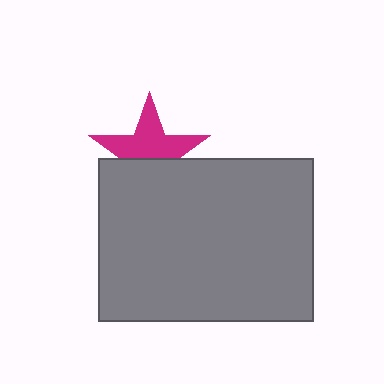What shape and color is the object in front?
The object in front is a gray rectangle.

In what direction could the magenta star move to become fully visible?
The magenta star could move up. That would shift it out from behind the gray rectangle entirely.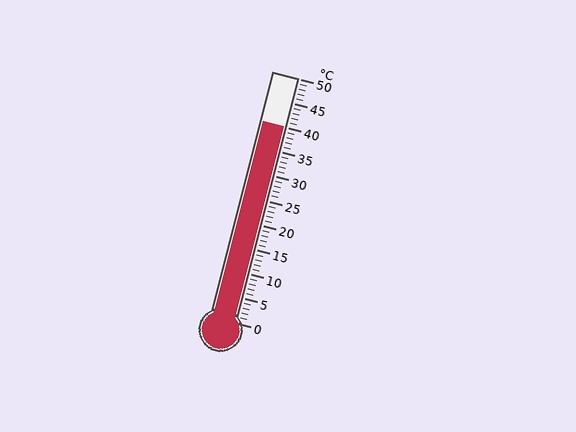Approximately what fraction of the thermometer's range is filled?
The thermometer is filled to approximately 80% of its range.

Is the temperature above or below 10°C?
The temperature is above 10°C.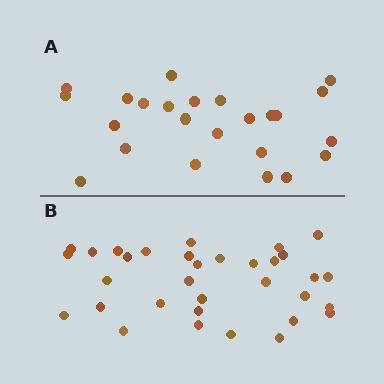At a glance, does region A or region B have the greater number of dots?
Region B (the bottom region) has more dots.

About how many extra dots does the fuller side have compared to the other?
Region B has roughly 8 or so more dots than region A.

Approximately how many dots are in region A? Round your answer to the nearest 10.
About 20 dots. (The exact count is 24, which rounds to 20.)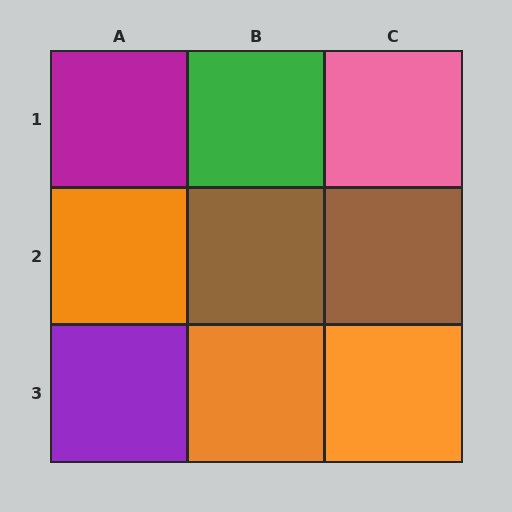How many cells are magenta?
1 cell is magenta.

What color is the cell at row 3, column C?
Orange.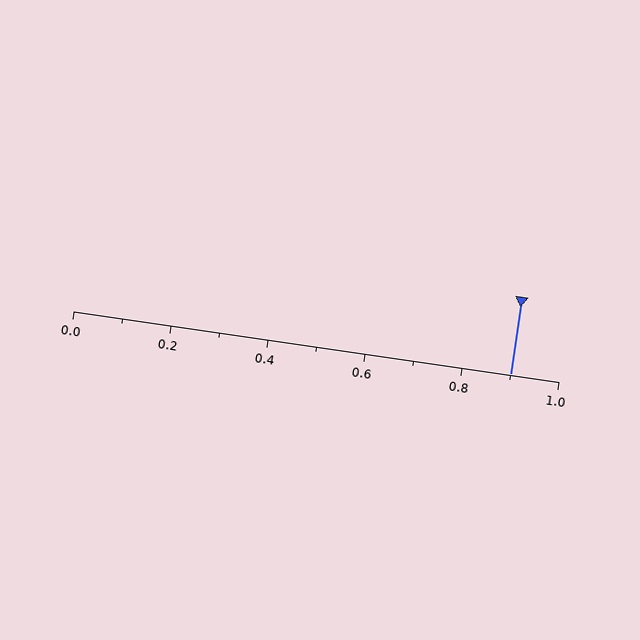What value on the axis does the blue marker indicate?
The marker indicates approximately 0.9.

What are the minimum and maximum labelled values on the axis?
The axis runs from 0.0 to 1.0.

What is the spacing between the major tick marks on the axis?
The major ticks are spaced 0.2 apart.